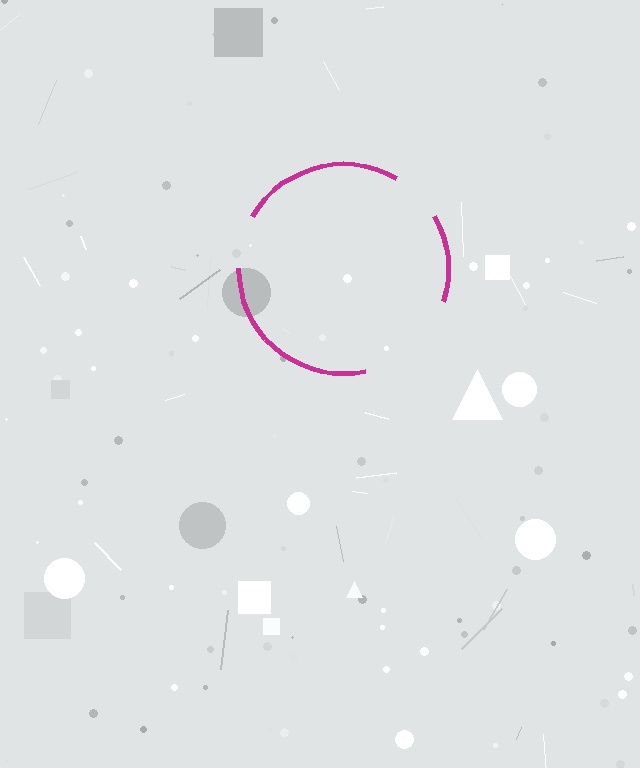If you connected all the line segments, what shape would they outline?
They would outline a circle.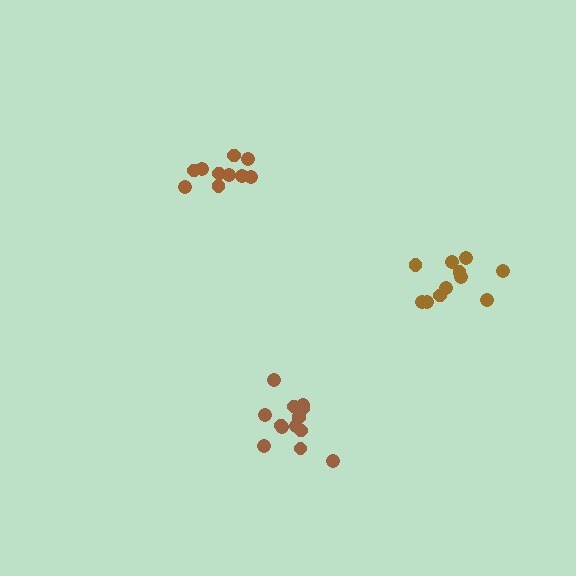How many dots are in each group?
Group 1: 11 dots, Group 2: 11 dots, Group 3: 14 dots (36 total).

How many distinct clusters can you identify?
There are 3 distinct clusters.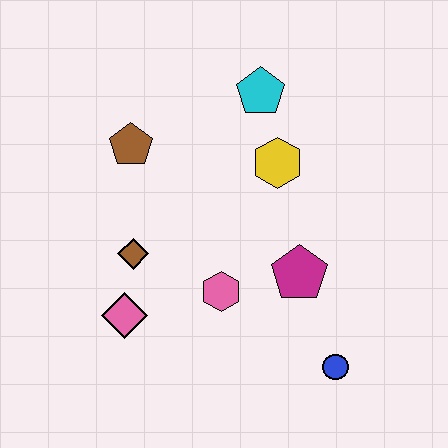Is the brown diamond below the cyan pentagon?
Yes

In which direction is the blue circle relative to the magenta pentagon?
The blue circle is below the magenta pentagon.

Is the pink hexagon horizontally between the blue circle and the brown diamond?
Yes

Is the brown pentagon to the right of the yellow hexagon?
No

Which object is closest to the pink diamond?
The brown diamond is closest to the pink diamond.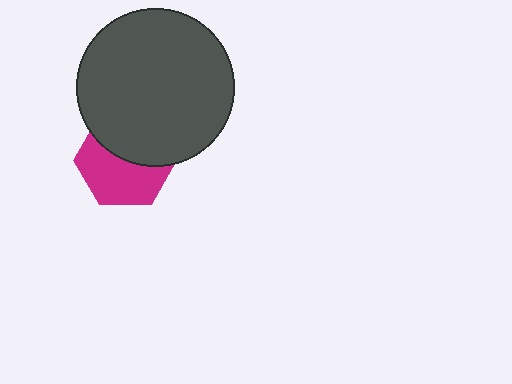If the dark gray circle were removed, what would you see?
You would see the complete magenta hexagon.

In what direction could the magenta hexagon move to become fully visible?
The magenta hexagon could move down. That would shift it out from behind the dark gray circle entirely.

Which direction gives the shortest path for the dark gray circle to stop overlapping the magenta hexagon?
Moving up gives the shortest separation.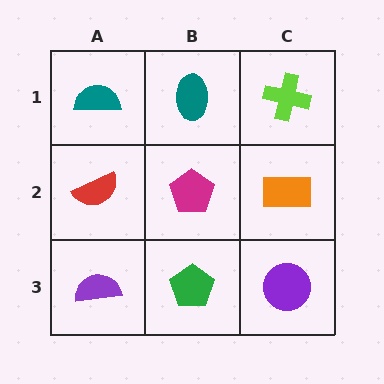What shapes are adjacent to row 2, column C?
A lime cross (row 1, column C), a purple circle (row 3, column C), a magenta pentagon (row 2, column B).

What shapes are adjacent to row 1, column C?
An orange rectangle (row 2, column C), a teal ellipse (row 1, column B).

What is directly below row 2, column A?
A purple semicircle.